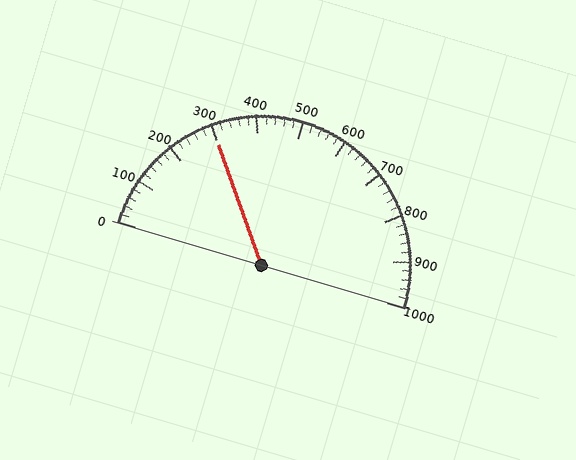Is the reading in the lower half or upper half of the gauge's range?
The reading is in the lower half of the range (0 to 1000).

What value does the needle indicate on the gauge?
The needle indicates approximately 300.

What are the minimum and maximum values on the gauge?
The gauge ranges from 0 to 1000.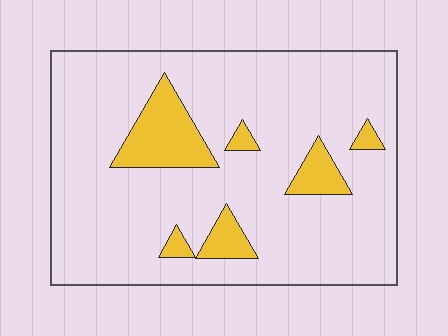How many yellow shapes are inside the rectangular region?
6.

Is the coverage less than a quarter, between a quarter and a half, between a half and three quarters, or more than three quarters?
Less than a quarter.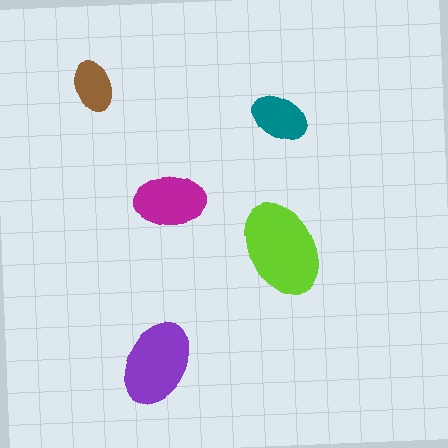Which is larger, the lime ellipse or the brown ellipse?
The lime one.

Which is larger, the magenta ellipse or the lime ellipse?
The lime one.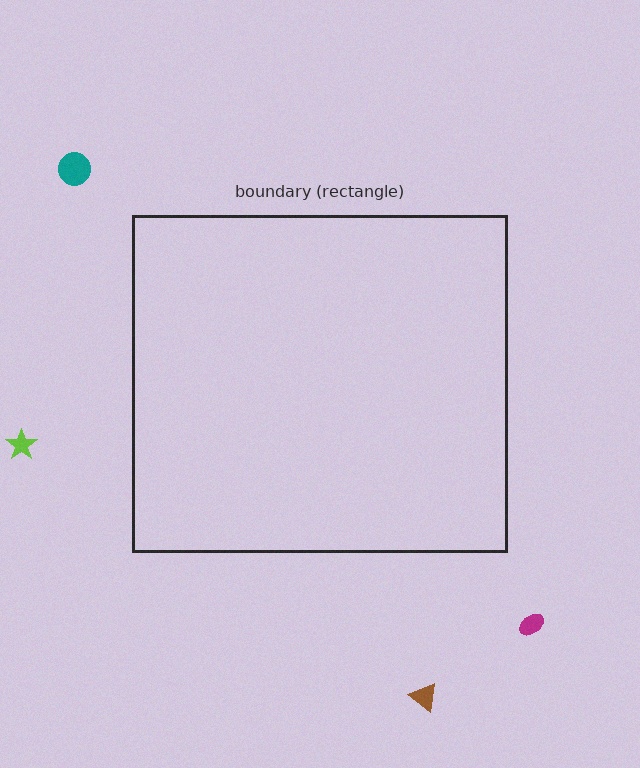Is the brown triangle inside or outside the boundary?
Outside.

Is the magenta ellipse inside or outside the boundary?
Outside.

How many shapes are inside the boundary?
0 inside, 4 outside.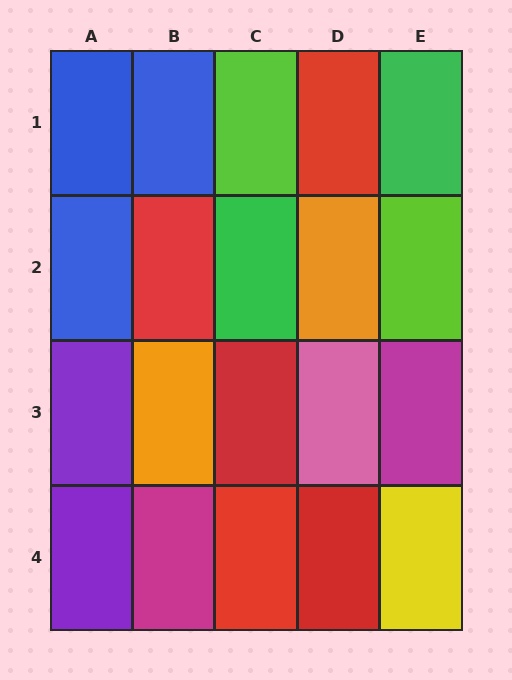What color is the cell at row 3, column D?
Pink.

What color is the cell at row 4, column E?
Yellow.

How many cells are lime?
2 cells are lime.